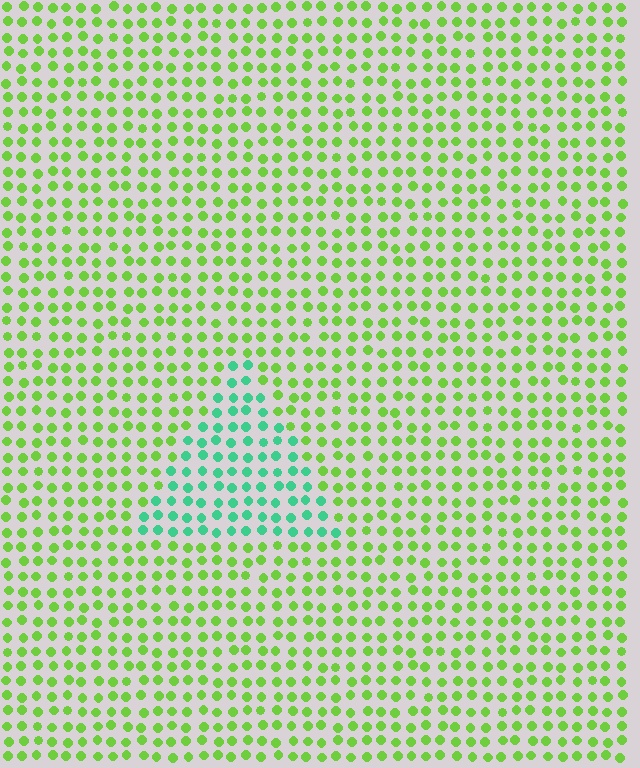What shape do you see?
I see a triangle.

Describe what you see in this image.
The image is filled with small lime elements in a uniform arrangement. A triangle-shaped region is visible where the elements are tinted to a slightly different hue, forming a subtle color boundary.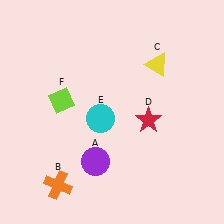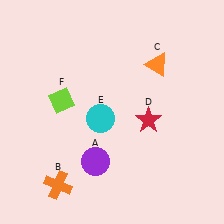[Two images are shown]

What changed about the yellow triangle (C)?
In Image 1, C is yellow. In Image 2, it changed to orange.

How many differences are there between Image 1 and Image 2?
There is 1 difference between the two images.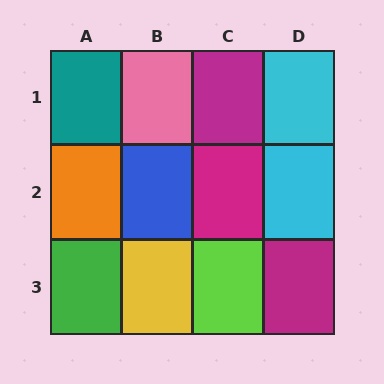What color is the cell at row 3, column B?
Yellow.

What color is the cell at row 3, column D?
Magenta.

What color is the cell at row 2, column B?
Blue.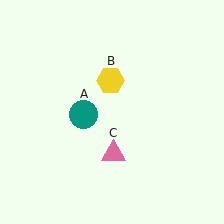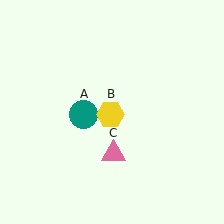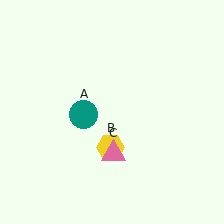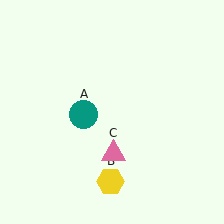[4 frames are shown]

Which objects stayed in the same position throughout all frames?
Teal circle (object A) and pink triangle (object C) remained stationary.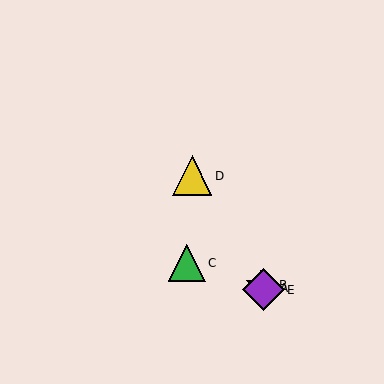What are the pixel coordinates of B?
Object B is at (261, 285).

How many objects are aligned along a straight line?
4 objects (A, B, D, E) are aligned along a straight line.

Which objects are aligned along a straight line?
Objects A, B, D, E are aligned along a straight line.